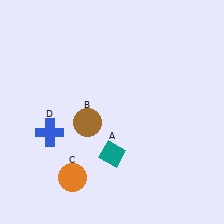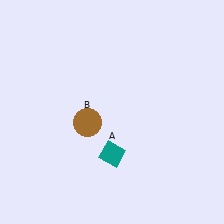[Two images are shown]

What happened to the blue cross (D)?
The blue cross (D) was removed in Image 2. It was in the bottom-left area of Image 1.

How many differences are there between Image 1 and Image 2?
There are 2 differences between the two images.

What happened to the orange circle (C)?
The orange circle (C) was removed in Image 2. It was in the bottom-left area of Image 1.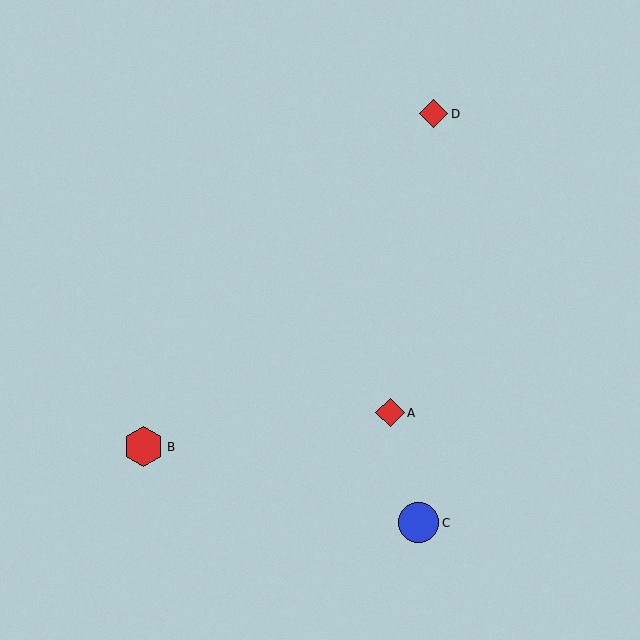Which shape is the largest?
The blue circle (labeled C) is the largest.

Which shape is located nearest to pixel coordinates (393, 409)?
The red diamond (labeled A) at (390, 413) is nearest to that location.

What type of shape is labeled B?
Shape B is a red hexagon.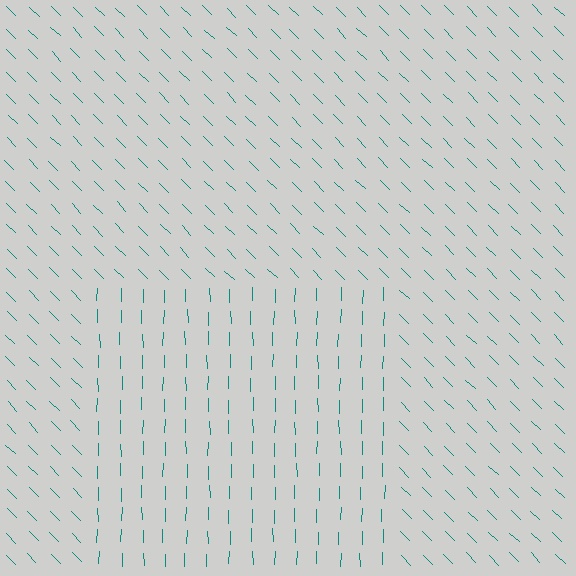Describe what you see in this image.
The image is filled with small teal line segments. A rectangle region in the image has lines oriented differently from the surrounding lines, creating a visible texture boundary.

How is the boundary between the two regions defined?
The boundary is defined purely by a change in line orientation (approximately 45 degrees difference). All lines are the same color and thickness.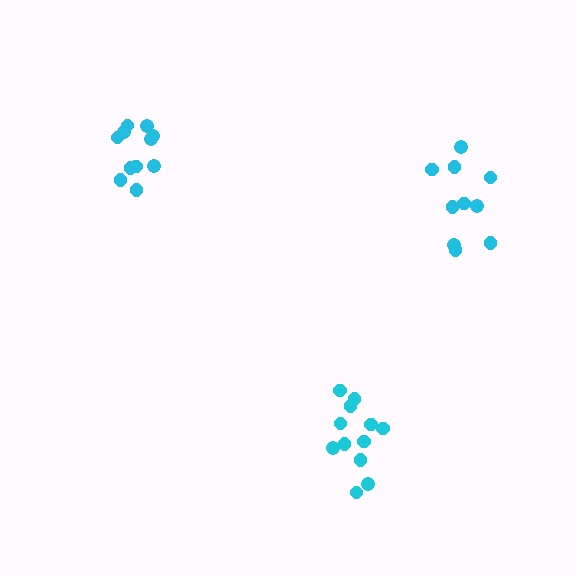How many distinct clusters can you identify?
There are 3 distinct clusters.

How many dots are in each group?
Group 1: 12 dots, Group 2: 10 dots, Group 3: 11 dots (33 total).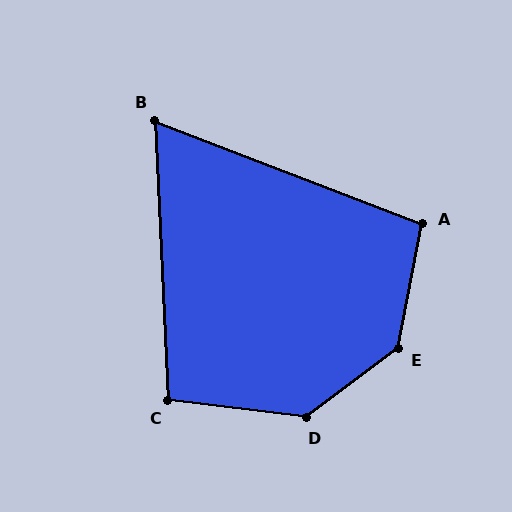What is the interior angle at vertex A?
Approximately 100 degrees (obtuse).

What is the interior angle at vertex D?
Approximately 136 degrees (obtuse).